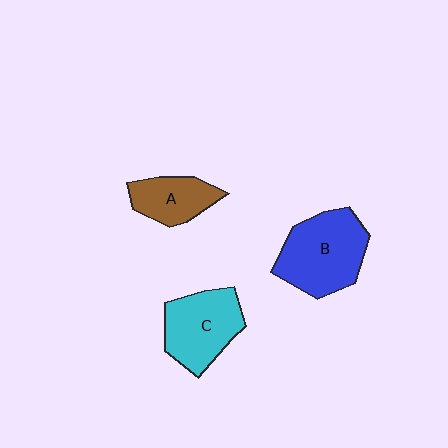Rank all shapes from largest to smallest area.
From largest to smallest: B (blue), C (cyan), A (brown).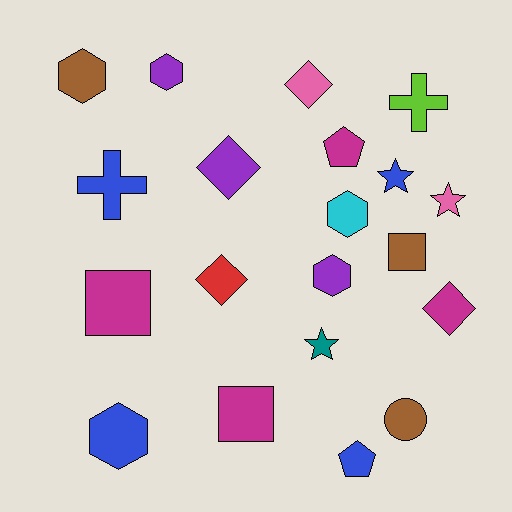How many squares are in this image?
There are 3 squares.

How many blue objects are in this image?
There are 4 blue objects.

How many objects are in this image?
There are 20 objects.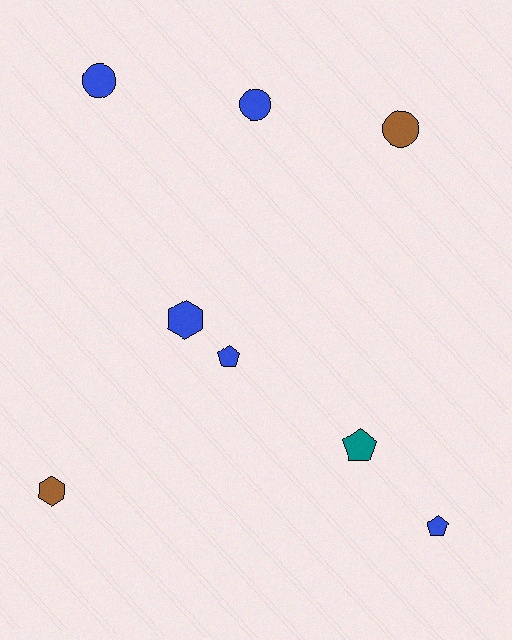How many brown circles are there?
There is 1 brown circle.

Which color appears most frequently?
Blue, with 5 objects.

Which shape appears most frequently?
Circle, with 3 objects.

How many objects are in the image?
There are 8 objects.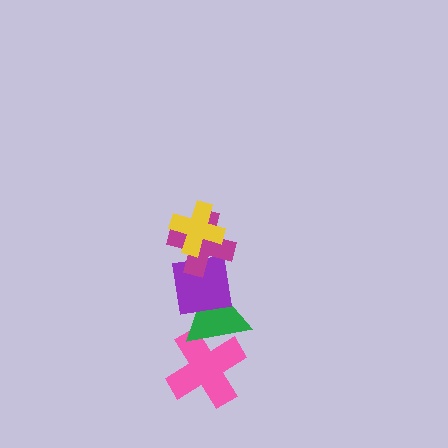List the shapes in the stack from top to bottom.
From top to bottom: the yellow cross, the magenta cross, the purple square, the green triangle, the pink cross.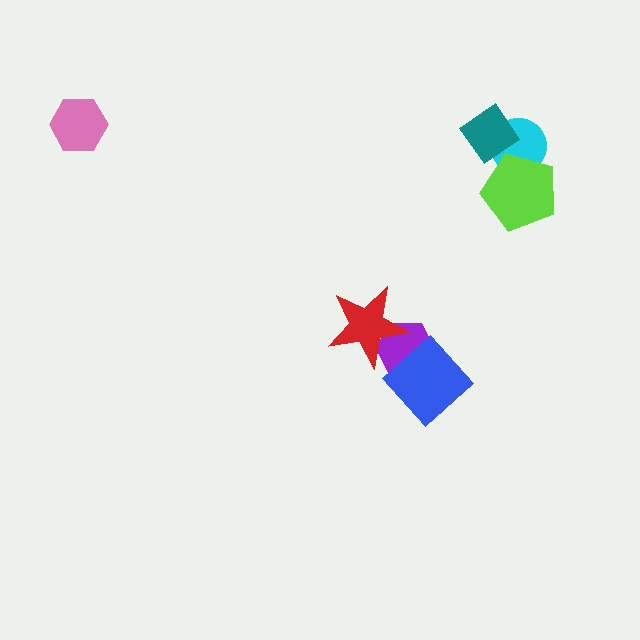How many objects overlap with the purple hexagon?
2 objects overlap with the purple hexagon.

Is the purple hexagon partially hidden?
Yes, it is partially covered by another shape.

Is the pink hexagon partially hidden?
No, no other shape covers it.